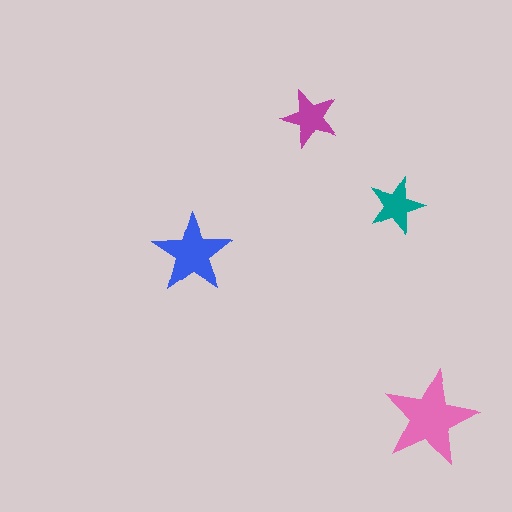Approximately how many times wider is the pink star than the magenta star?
About 1.5 times wider.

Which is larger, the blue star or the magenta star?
The blue one.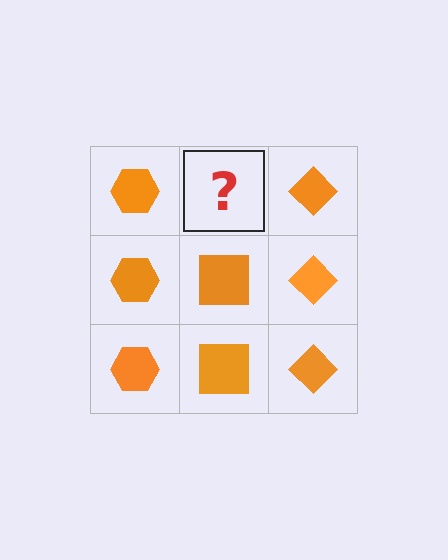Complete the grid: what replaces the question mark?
The question mark should be replaced with an orange square.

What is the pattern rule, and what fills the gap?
The rule is that each column has a consistent shape. The gap should be filled with an orange square.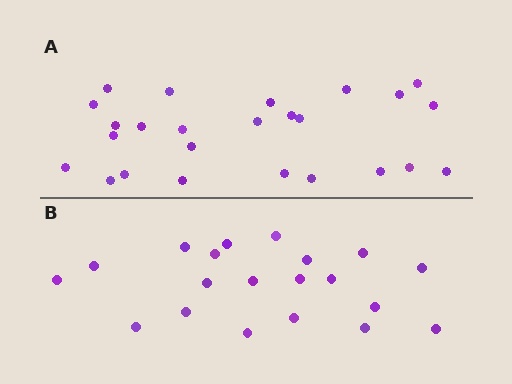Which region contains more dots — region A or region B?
Region A (the top region) has more dots.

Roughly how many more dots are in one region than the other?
Region A has about 5 more dots than region B.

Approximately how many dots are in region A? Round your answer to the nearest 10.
About 20 dots. (The exact count is 25, which rounds to 20.)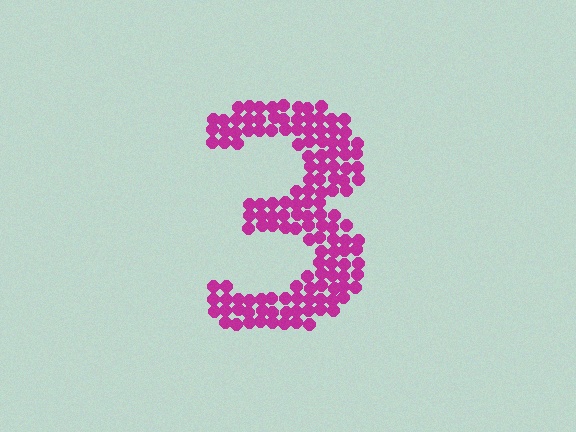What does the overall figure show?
The overall figure shows the digit 3.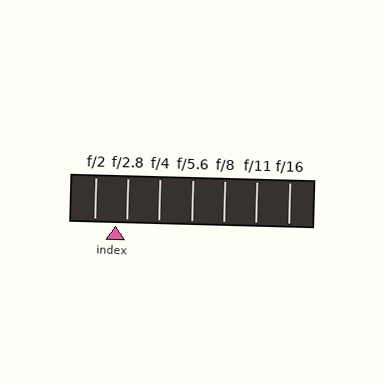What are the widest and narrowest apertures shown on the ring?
The widest aperture shown is f/2 and the narrowest is f/16.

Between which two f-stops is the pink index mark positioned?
The index mark is between f/2 and f/2.8.